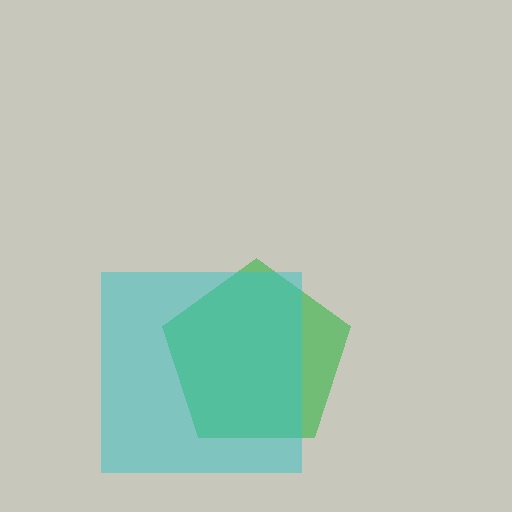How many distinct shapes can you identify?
There are 2 distinct shapes: a green pentagon, a cyan square.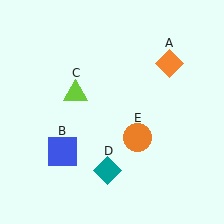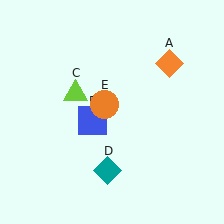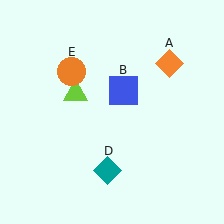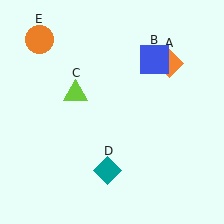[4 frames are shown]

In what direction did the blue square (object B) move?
The blue square (object B) moved up and to the right.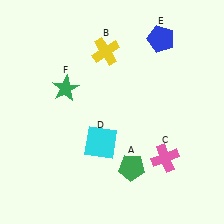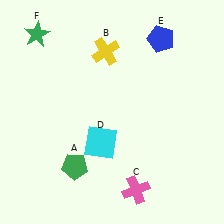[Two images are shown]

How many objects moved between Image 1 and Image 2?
3 objects moved between the two images.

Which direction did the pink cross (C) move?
The pink cross (C) moved down.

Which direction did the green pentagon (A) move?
The green pentagon (A) moved left.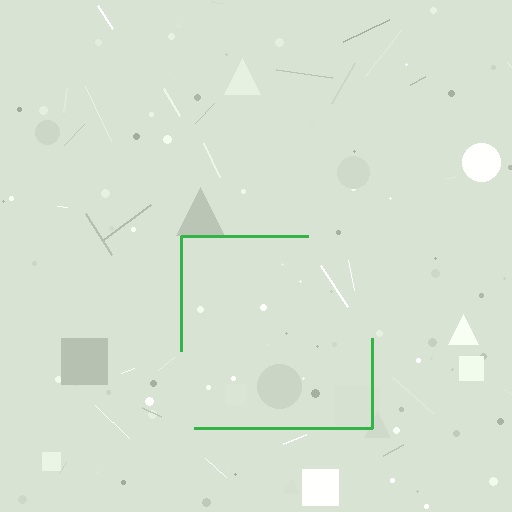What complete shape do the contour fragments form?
The contour fragments form a square.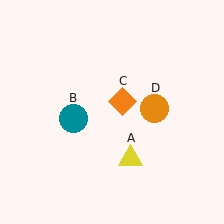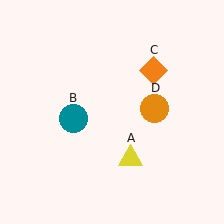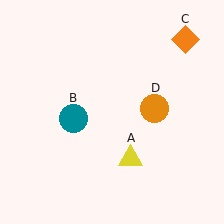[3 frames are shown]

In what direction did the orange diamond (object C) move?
The orange diamond (object C) moved up and to the right.